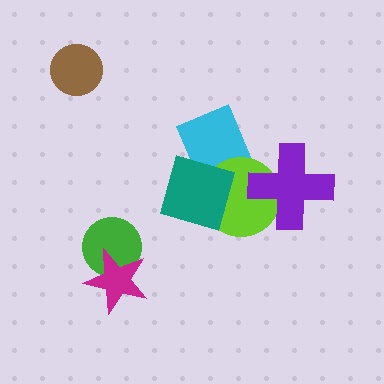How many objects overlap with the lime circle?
3 objects overlap with the lime circle.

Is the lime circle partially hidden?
Yes, it is partially covered by another shape.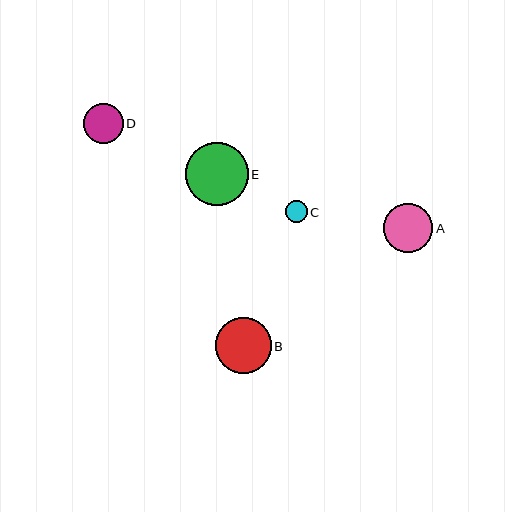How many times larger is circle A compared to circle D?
Circle A is approximately 1.2 times the size of circle D.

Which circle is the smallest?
Circle C is the smallest with a size of approximately 22 pixels.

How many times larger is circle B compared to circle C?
Circle B is approximately 2.6 times the size of circle C.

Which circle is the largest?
Circle E is the largest with a size of approximately 62 pixels.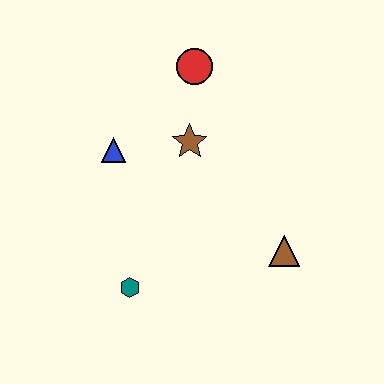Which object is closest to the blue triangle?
The brown star is closest to the blue triangle.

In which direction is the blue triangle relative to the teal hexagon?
The blue triangle is above the teal hexagon.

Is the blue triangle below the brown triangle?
No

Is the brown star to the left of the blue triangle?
No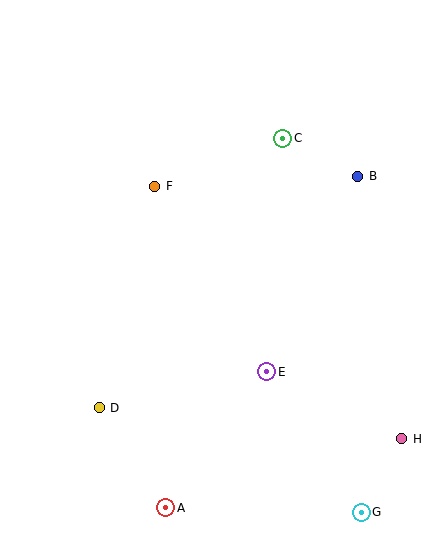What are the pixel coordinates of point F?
Point F is at (155, 186).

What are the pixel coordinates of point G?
Point G is at (361, 512).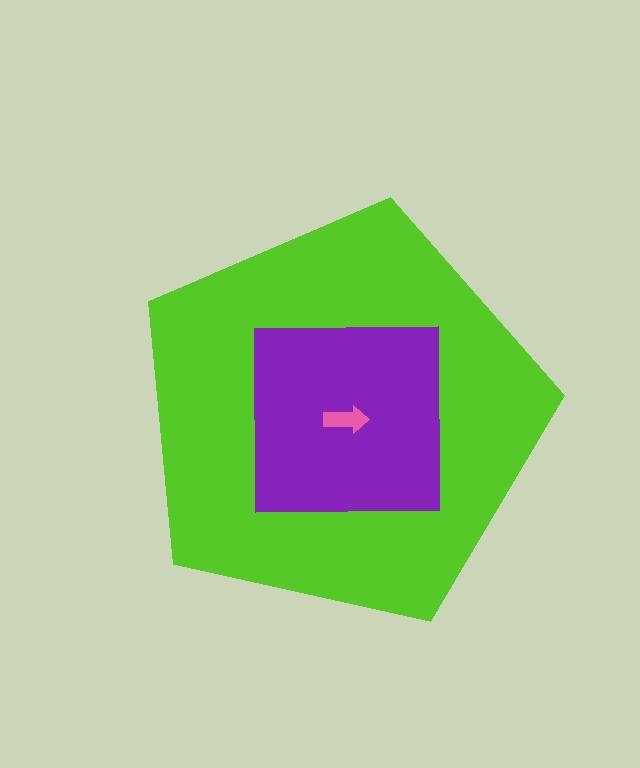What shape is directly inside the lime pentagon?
The purple square.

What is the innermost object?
The pink arrow.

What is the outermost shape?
The lime pentagon.